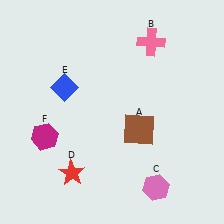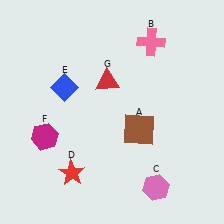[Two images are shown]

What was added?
A red triangle (G) was added in Image 2.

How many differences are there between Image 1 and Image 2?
There is 1 difference between the two images.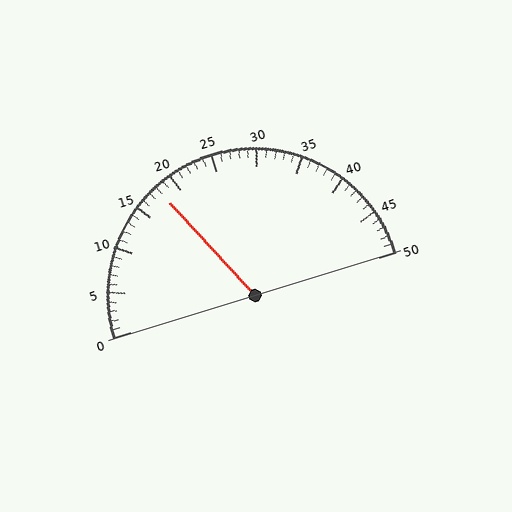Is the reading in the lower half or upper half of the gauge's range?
The reading is in the lower half of the range (0 to 50).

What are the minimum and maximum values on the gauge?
The gauge ranges from 0 to 50.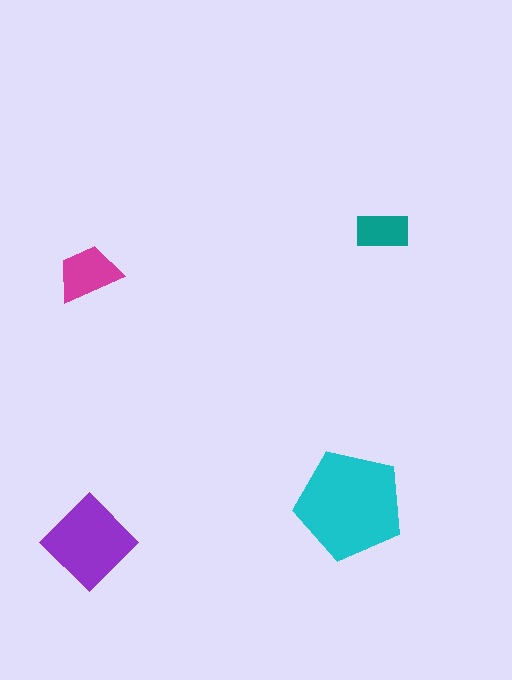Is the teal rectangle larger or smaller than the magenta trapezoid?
Smaller.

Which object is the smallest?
The teal rectangle.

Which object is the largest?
The cyan pentagon.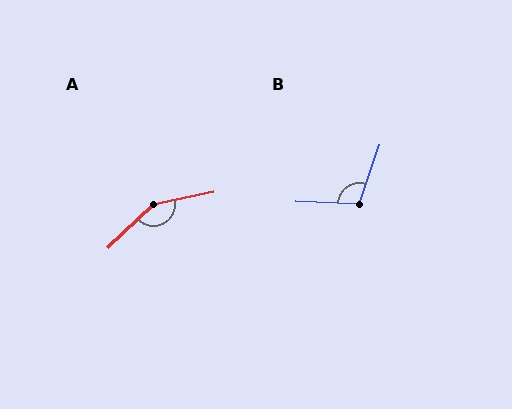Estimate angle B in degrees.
Approximately 107 degrees.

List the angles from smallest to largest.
B (107°), A (148°).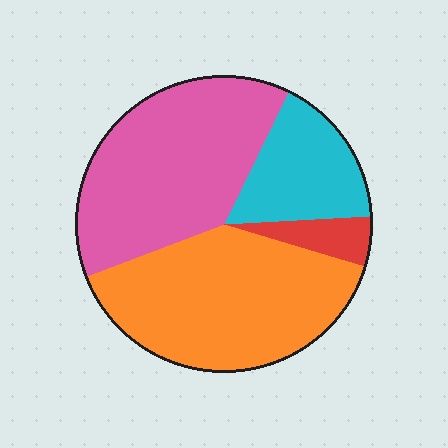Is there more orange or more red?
Orange.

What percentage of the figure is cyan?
Cyan covers 17% of the figure.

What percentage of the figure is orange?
Orange covers 39% of the figure.